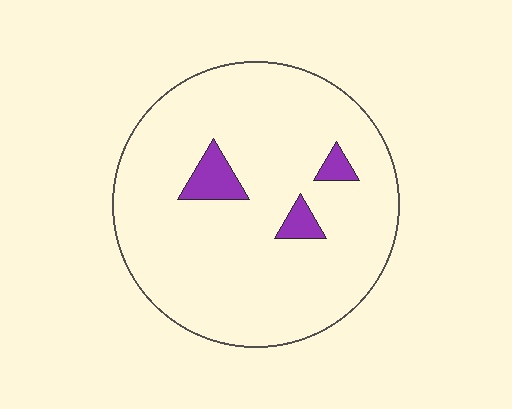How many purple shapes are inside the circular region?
3.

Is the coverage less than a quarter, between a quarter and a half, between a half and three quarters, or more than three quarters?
Less than a quarter.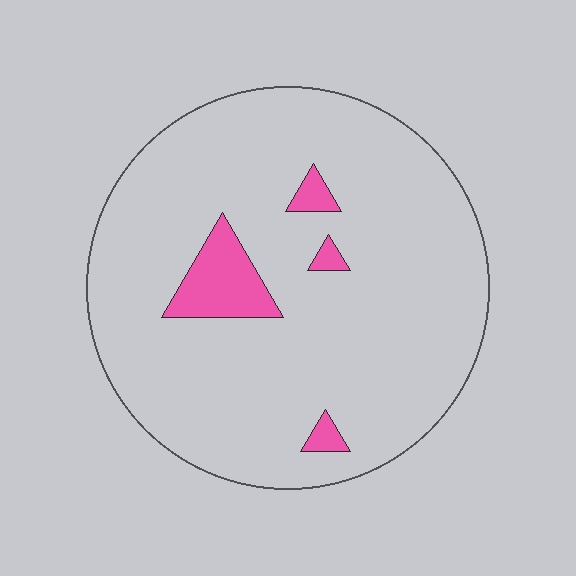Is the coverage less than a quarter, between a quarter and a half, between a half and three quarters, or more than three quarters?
Less than a quarter.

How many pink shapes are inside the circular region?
4.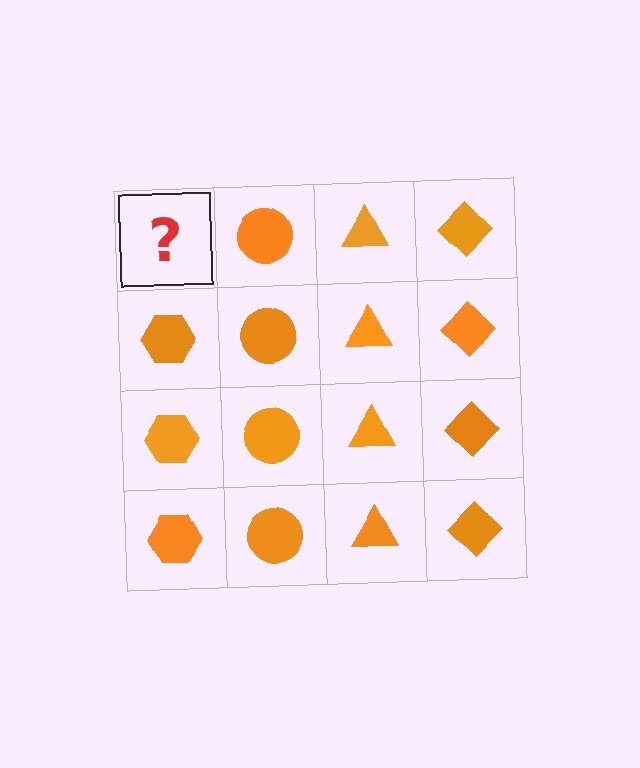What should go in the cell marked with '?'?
The missing cell should contain an orange hexagon.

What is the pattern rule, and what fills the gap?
The rule is that each column has a consistent shape. The gap should be filled with an orange hexagon.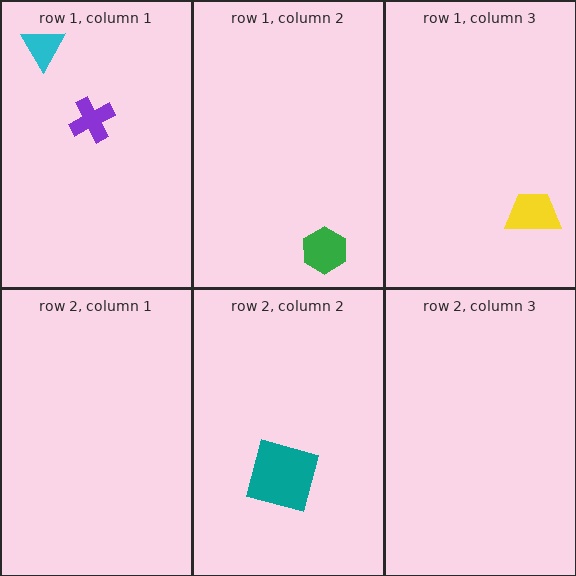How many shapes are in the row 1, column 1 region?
2.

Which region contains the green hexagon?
The row 1, column 2 region.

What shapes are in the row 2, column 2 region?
The teal square.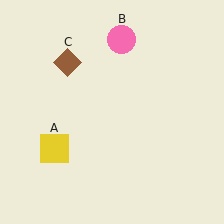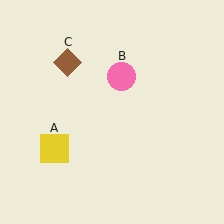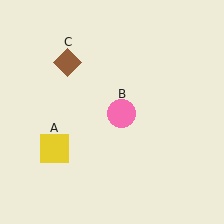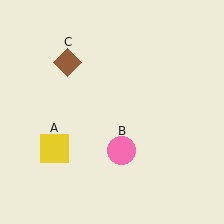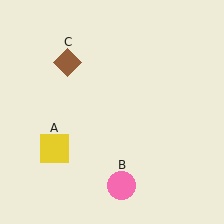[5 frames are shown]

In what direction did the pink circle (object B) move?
The pink circle (object B) moved down.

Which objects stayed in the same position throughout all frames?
Yellow square (object A) and brown diamond (object C) remained stationary.